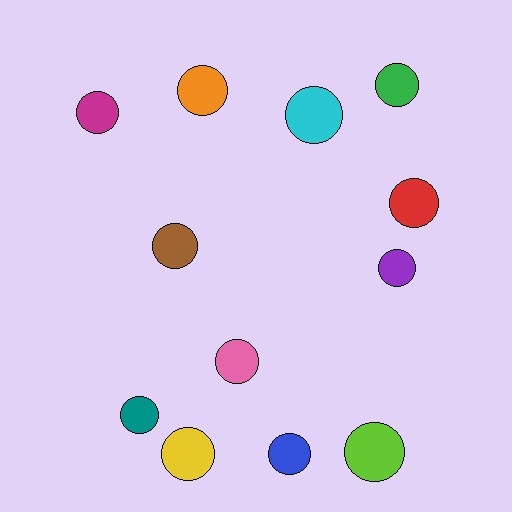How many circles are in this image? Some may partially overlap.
There are 12 circles.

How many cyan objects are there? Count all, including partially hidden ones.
There is 1 cyan object.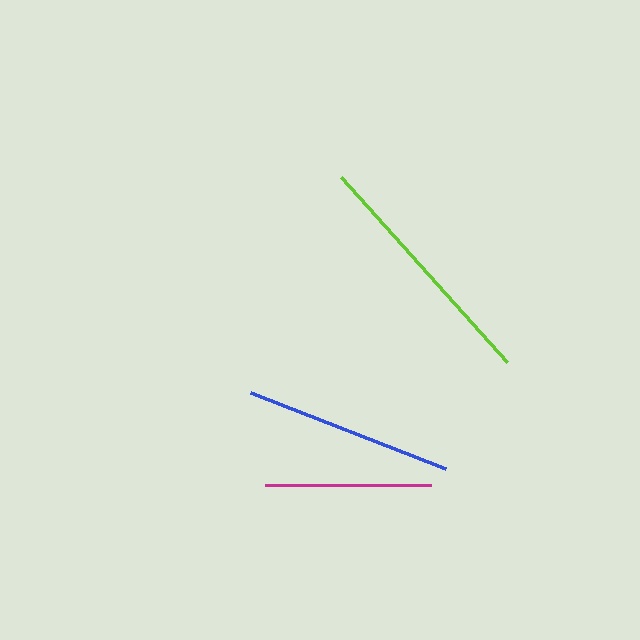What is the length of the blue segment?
The blue segment is approximately 209 pixels long.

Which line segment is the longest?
The lime line is the longest at approximately 249 pixels.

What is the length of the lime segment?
The lime segment is approximately 249 pixels long.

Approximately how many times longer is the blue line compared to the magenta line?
The blue line is approximately 1.3 times the length of the magenta line.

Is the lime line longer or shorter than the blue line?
The lime line is longer than the blue line.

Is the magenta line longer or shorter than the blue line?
The blue line is longer than the magenta line.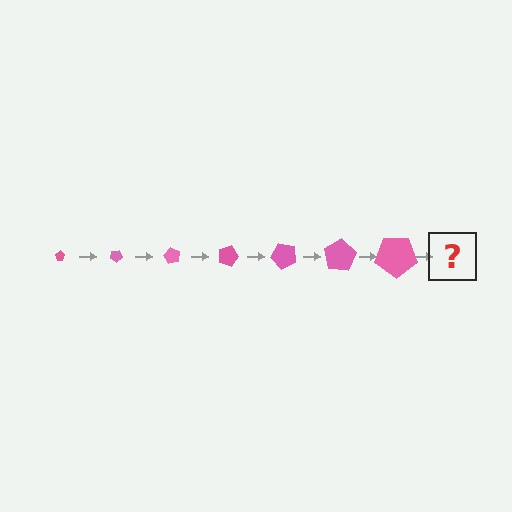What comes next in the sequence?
The next element should be a pentagon, larger than the previous one and rotated 210 degrees from the start.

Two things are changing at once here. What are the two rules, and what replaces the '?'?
The two rules are that the pentagon grows larger each step and it rotates 30 degrees each step. The '?' should be a pentagon, larger than the previous one and rotated 210 degrees from the start.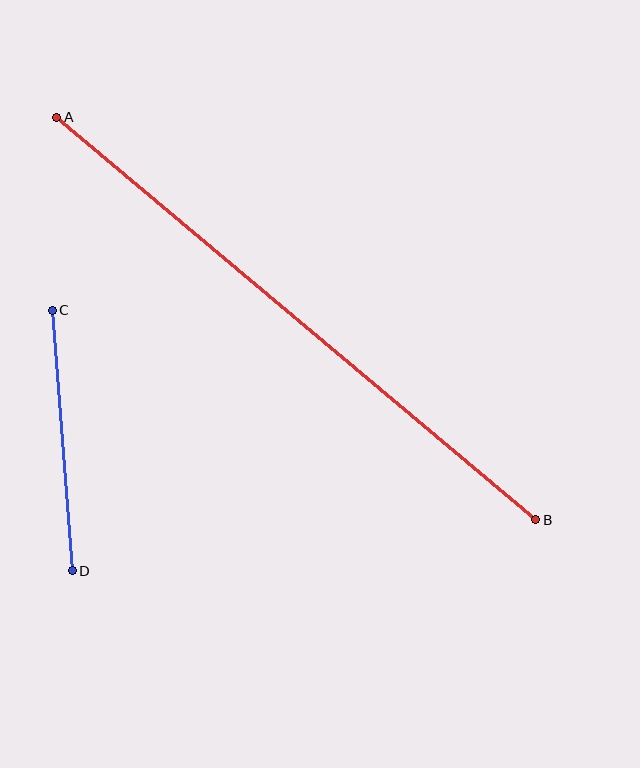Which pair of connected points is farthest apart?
Points A and B are farthest apart.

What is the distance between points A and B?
The distance is approximately 626 pixels.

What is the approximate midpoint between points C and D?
The midpoint is at approximately (62, 441) pixels.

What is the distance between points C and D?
The distance is approximately 261 pixels.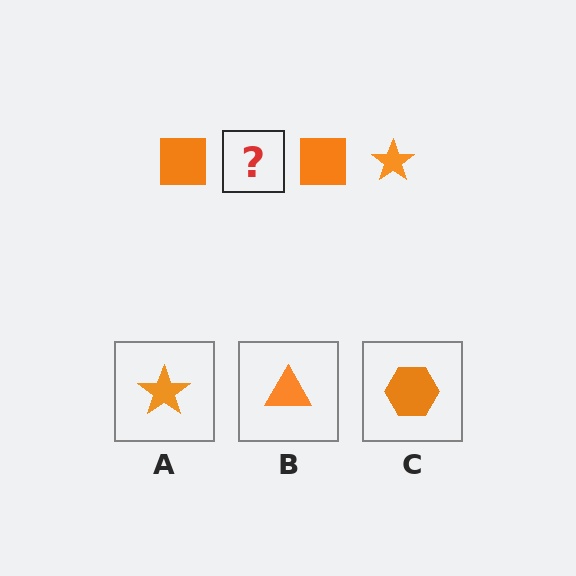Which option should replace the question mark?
Option A.